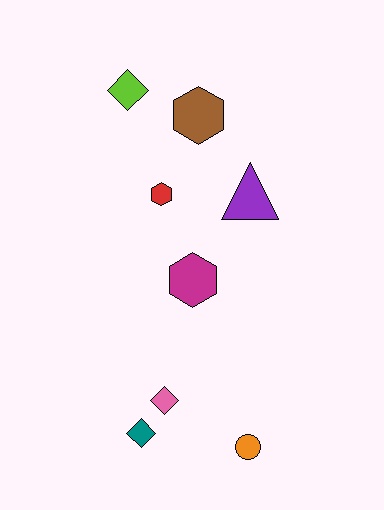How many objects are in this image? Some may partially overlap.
There are 8 objects.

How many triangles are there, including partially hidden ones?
There is 1 triangle.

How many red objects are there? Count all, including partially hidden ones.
There is 1 red object.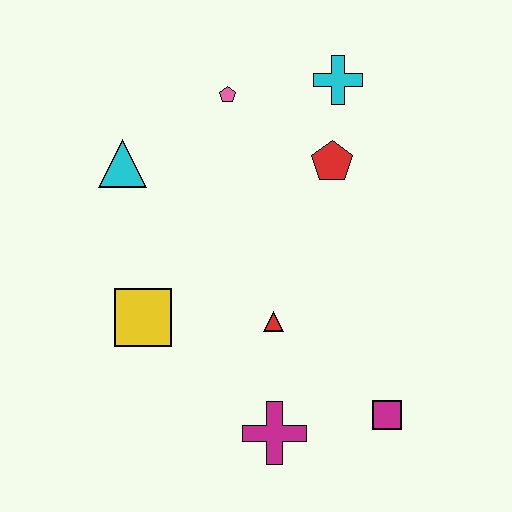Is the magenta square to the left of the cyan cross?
No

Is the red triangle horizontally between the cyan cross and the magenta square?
No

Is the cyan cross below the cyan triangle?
No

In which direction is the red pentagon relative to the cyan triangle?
The red pentagon is to the right of the cyan triangle.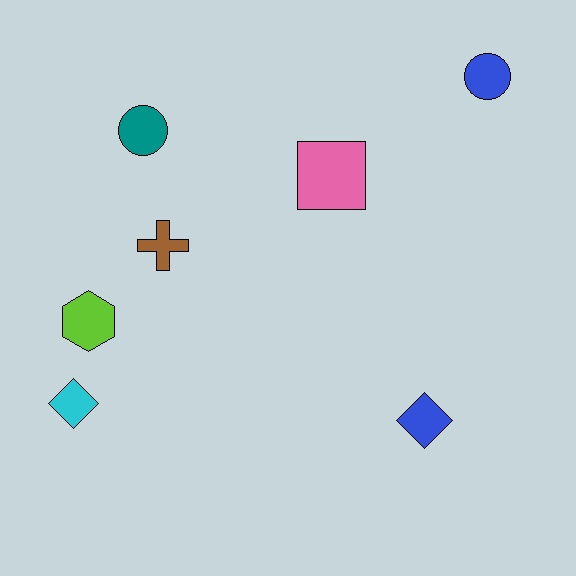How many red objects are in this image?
There are no red objects.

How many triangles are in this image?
There are no triangles.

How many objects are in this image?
There are 7 objects.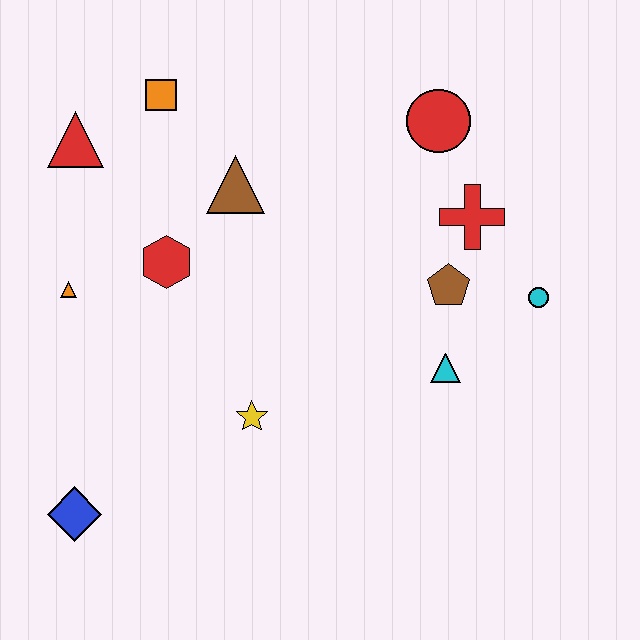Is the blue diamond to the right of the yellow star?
No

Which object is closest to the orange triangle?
The red hexagon is closest to the orange triangle.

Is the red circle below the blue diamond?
No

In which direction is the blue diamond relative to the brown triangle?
The blue diamond is below the brown triangle.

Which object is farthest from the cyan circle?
The blue diamond is farthest from the cyan circle.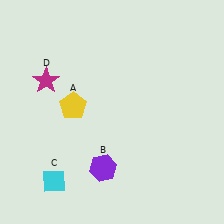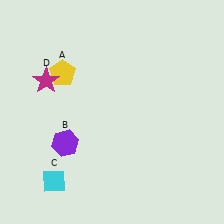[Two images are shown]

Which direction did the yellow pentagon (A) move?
The yellow pentagon (A) moved up.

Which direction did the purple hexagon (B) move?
The purple hexagon (B) moved left.